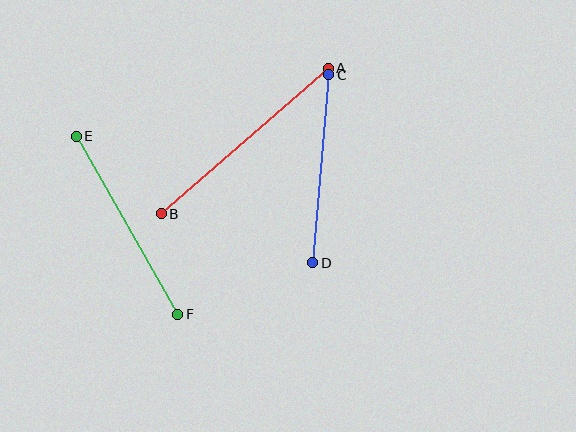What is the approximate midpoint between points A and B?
The midpoint is at approximately (245, 141) pixels.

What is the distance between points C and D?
The distance is approximately 189 pixels.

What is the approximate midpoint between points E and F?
The midpoint is at approximately (127, 225) pixels.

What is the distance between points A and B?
The distance is approximately 221 pixels.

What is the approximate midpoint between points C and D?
The midpoint is at approximately (321, 169) pixels.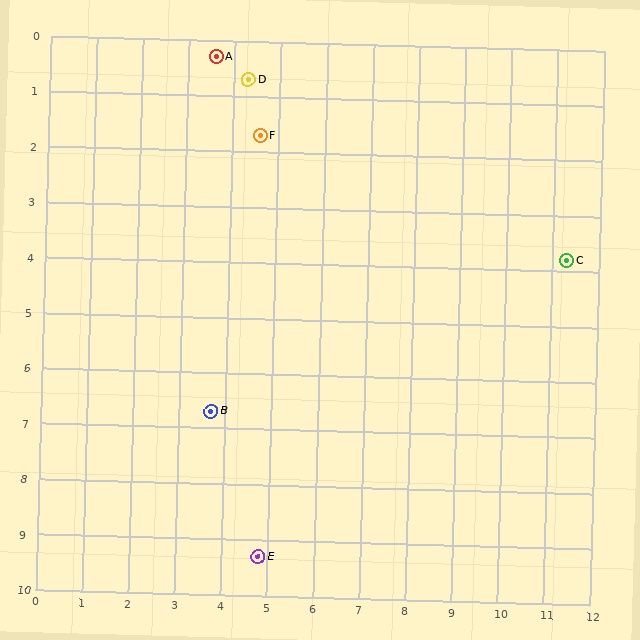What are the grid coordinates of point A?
Point A is at approximately (3.6, 0.3).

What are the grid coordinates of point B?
Point B is at approximately (3.7, 6.7).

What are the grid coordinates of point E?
Point E is at approximately (4.8, 9.3).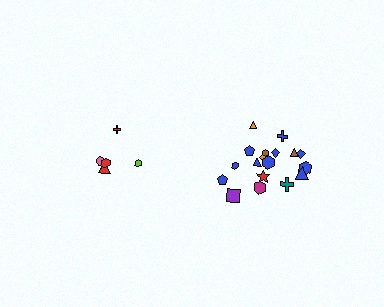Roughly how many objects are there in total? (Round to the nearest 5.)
Roughly 25 objects in total.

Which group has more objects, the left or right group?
The right group.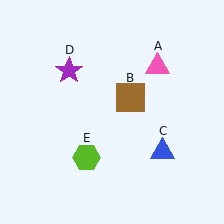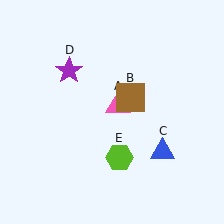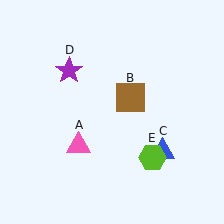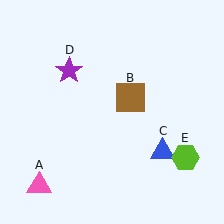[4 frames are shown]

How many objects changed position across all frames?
2 objects changed position: pink triangle (object A), lime hexagon (object E).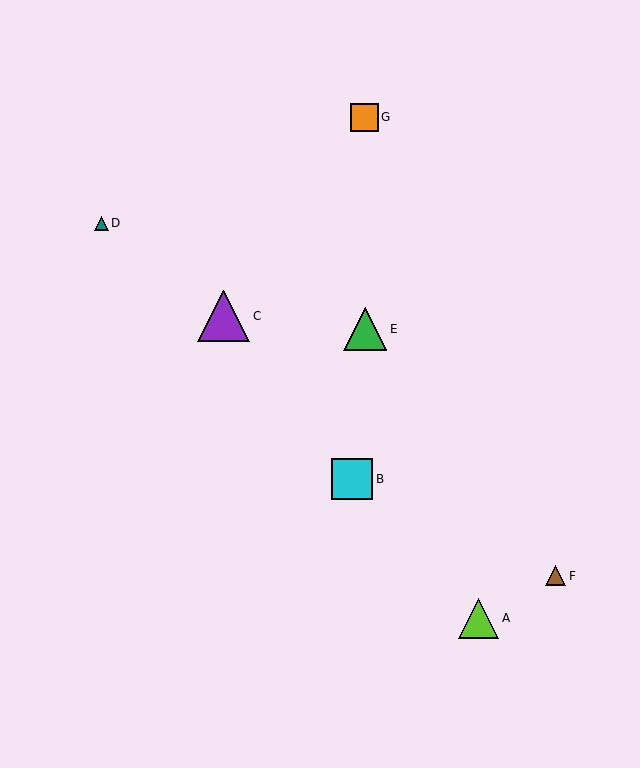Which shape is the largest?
The purple triangle (labeled C) is the largest.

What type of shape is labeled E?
Shape E is a green triangle.